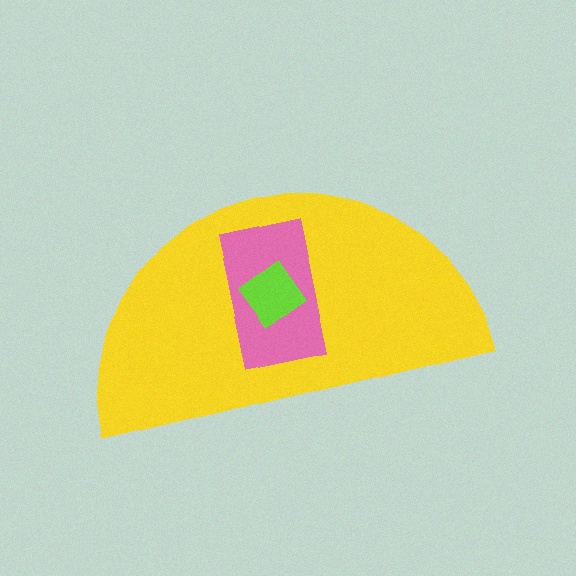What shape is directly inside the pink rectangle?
The lime diamond.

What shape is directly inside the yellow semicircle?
The pink rectangle.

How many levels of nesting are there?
3.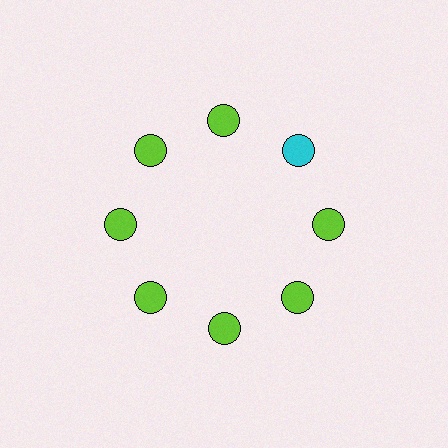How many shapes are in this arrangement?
There are 8 shapes arranged in a ring pattern.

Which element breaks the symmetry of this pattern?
The cyan circle at roughly the 2 o'clock position breaks the symmetry. All other shapes are lime circles.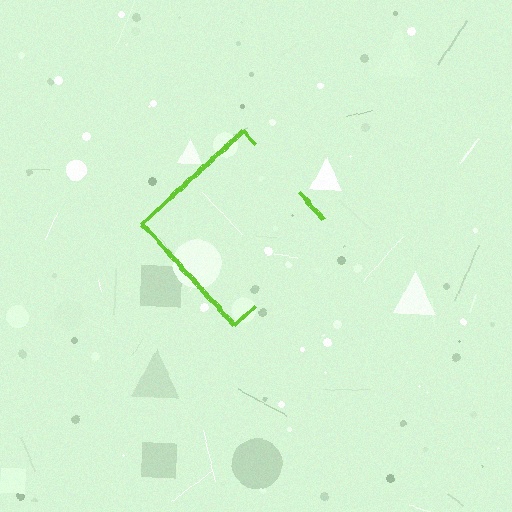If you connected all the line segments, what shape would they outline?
They would outline a diamond.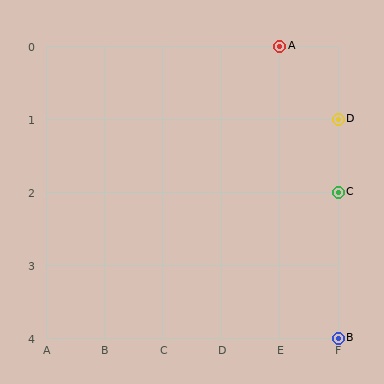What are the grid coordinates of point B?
Point B is at grid coordinates (F, 4).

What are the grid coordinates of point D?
Point D is at grid coordinates (F, 1).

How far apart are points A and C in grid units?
Points A and C are 1 column and 2 rows apart (about 2.2 grid units diagonally).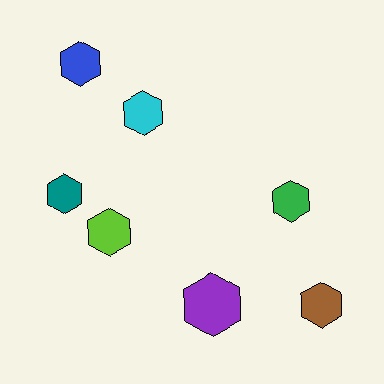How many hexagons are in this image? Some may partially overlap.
There are 7 hexagons.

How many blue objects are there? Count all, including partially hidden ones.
There is 1 blue object.